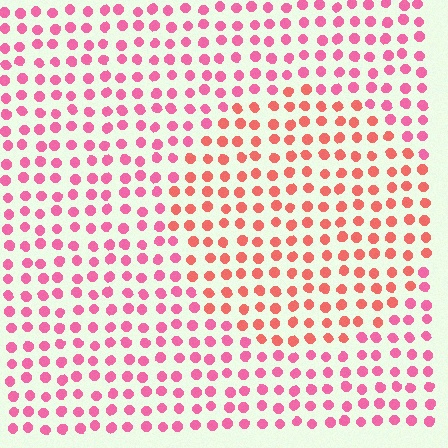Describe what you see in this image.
The image is filled with small pink elements in a uniform arrangement. A circle-shaped region is visible where the elements are tinted to a slightly different hue, forming a subtle color boundary.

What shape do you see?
I see a circle.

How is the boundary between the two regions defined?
The boundary is defined purely by a slight shift in hue (about 29 degrees). Spacing, size, and orientation are identical on both sides.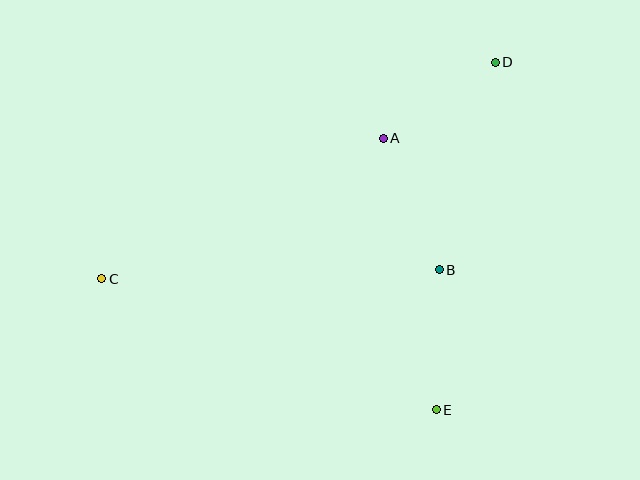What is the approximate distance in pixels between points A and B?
The distance between A and B is approximately 143 pixels.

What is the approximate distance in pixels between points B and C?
The distance between B and C is approximately 338 pixels.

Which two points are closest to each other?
Points A and D are closest to each other.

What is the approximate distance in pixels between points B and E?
The distance between B and E is approximately 140 pixels.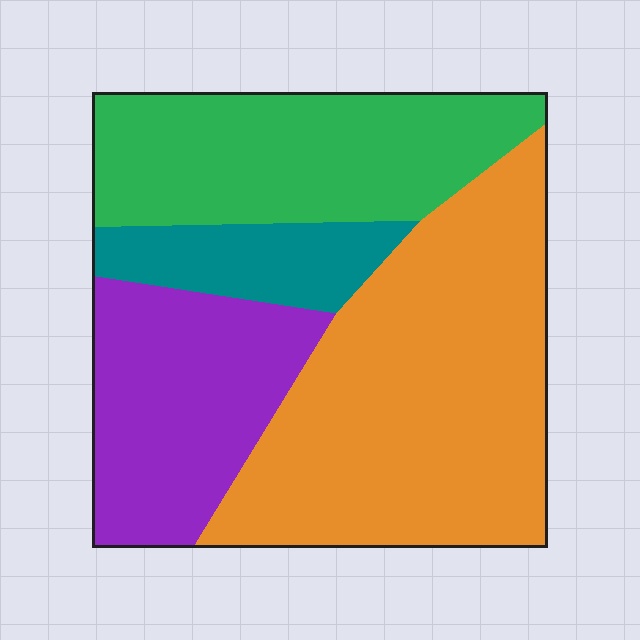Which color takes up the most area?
Orange, at roughly 45%.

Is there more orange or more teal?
Orange.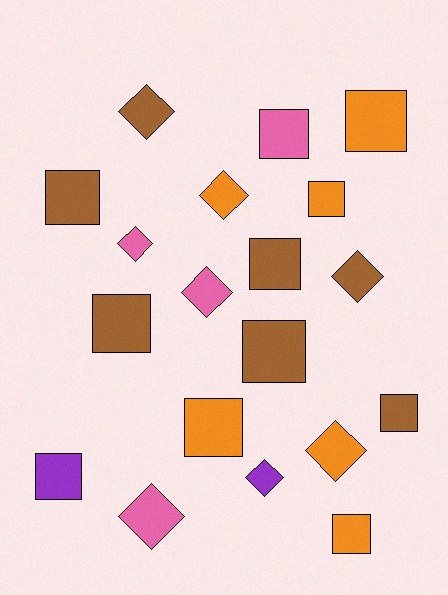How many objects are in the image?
There are 19 objects.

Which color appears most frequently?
Brown, with 7 objects.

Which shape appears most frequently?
Square, with 11 objects.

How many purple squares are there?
There is 1 purple square.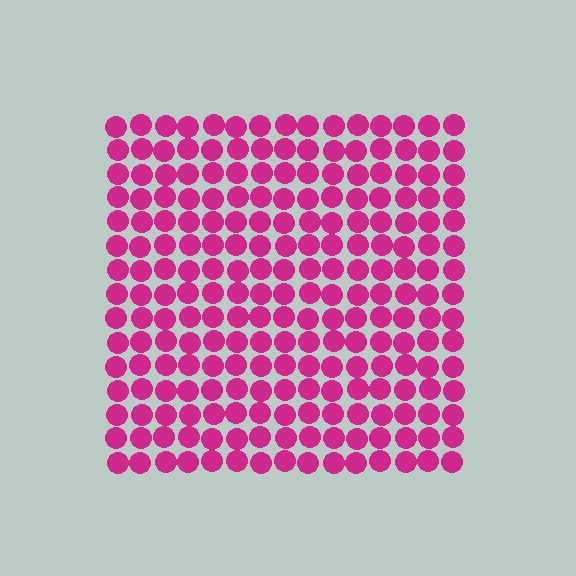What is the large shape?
The large shape is a square.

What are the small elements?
The small elements are circles.